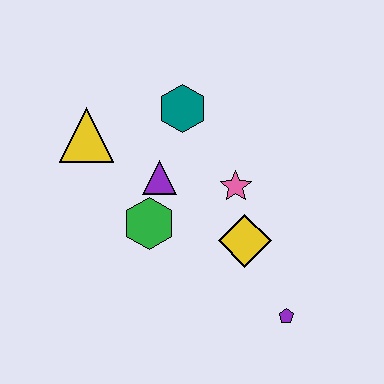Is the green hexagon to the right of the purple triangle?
No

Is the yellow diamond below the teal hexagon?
Yes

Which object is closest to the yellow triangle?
The purple triangle is closest to the yellow triangle.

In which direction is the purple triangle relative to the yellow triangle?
The purple triangle is to the right of the yellow triangle.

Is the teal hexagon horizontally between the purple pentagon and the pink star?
No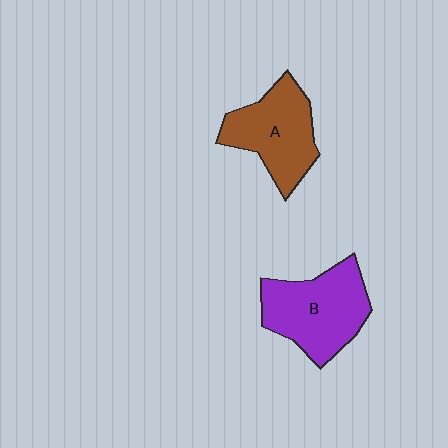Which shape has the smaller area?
Shape A (brown).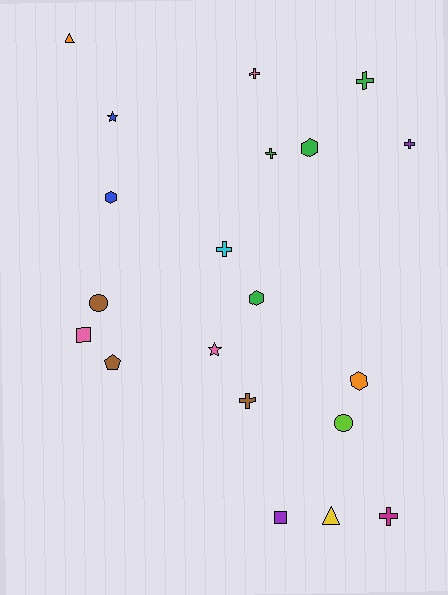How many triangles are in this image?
There are 2 triangles.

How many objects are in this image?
There are 20 objects.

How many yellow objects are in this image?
There is 1 yellow object.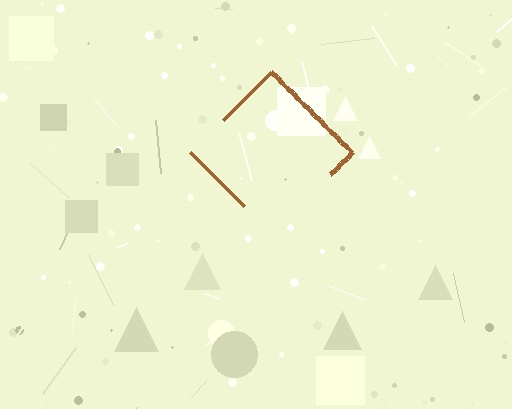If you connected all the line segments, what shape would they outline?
They would outline a diamond.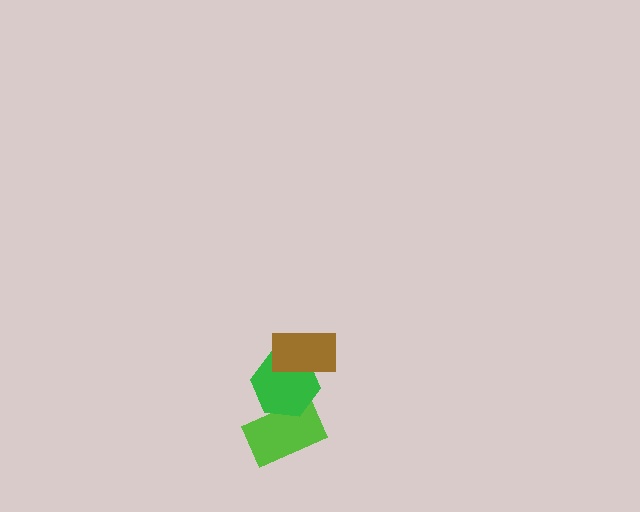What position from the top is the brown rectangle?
The brown rectangle is 1st from the top.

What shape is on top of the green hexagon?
The brown rectangle is on top of the green hexagon.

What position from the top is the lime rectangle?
The lime rectangle is 3rd from the top.